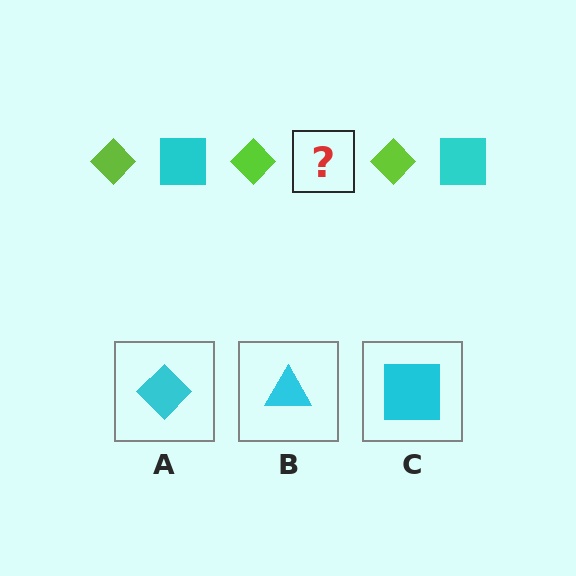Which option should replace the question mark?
Option C.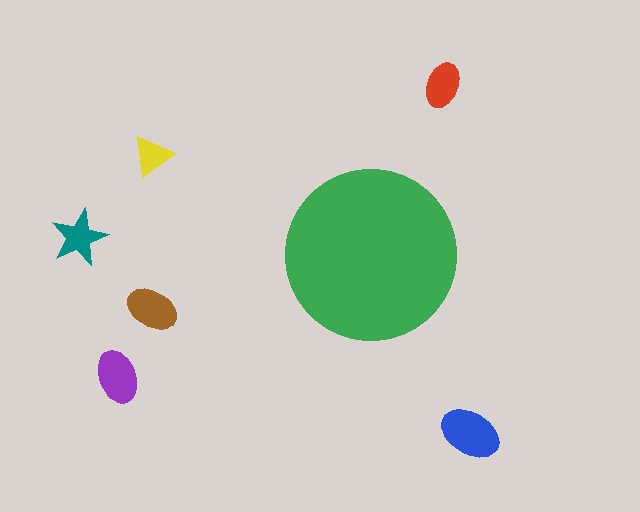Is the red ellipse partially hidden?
No, the red ellipse is fully visible.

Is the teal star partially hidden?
No, the teal star is fully visible.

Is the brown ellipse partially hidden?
No, the brown ellipse is fully visible.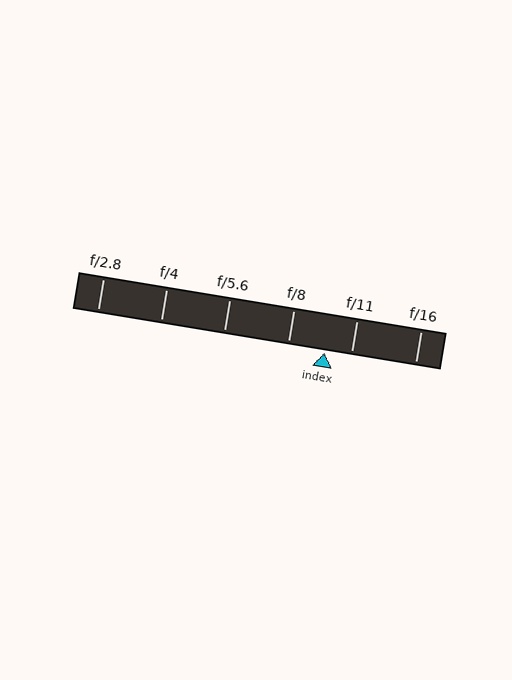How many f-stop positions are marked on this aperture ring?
There are 6 f-stop positions marked.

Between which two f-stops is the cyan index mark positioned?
The index mark is between f/8 and f/11.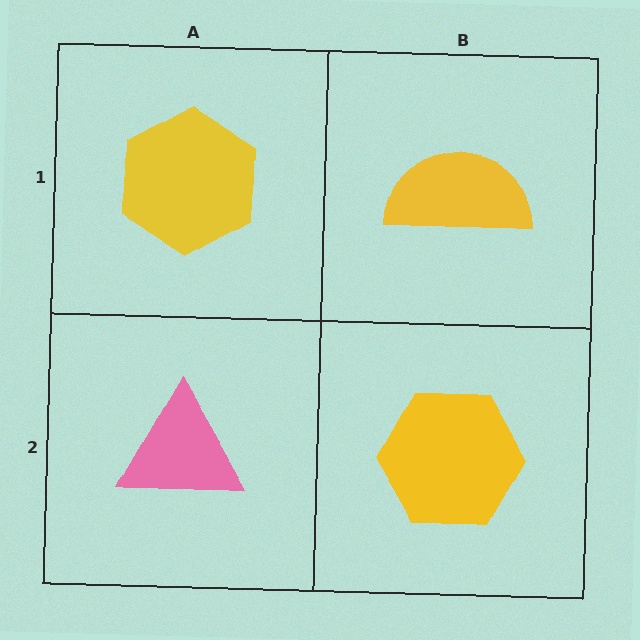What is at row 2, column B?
A yellow hexagon.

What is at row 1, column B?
A yellow semicircle.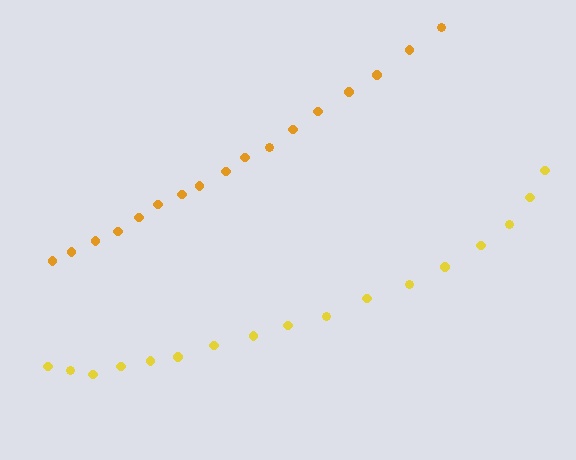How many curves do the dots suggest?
There are 2 distinct paths.